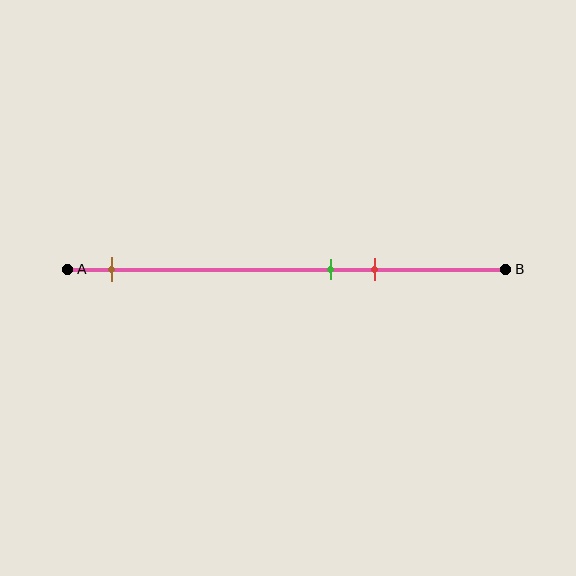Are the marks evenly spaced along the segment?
No, the marks are not evenly spaced.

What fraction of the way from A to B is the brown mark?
The brown mark is approximately 10% (0.1) of the way from A to B.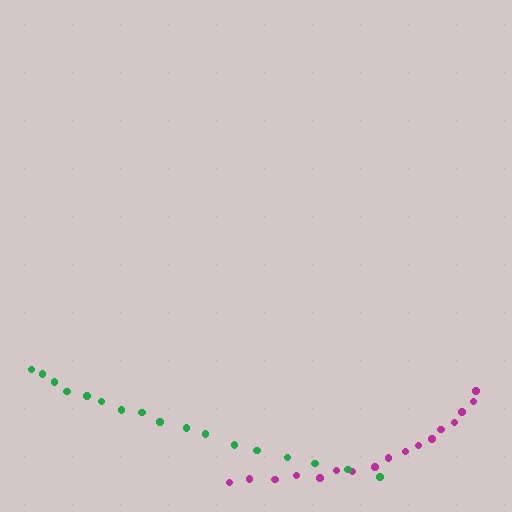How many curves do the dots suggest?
There are 2 distinct paths.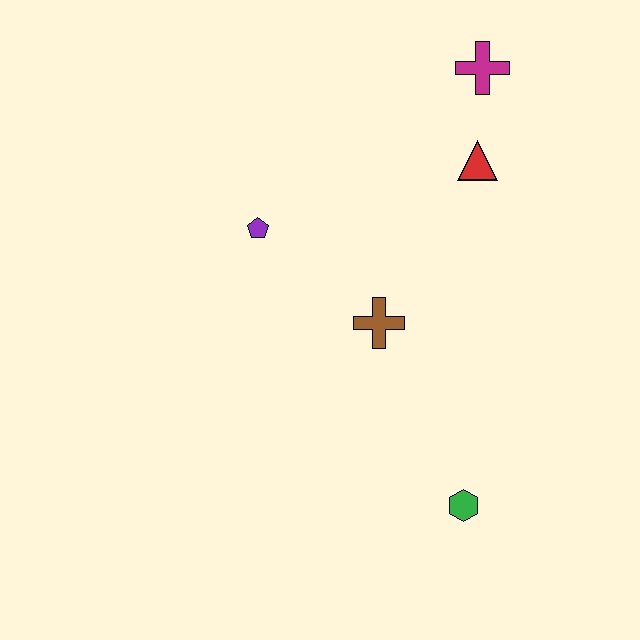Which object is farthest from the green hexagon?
The magenta cross is farthest from the green hexagon.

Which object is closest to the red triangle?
The magenta cross is closest to the red triangle.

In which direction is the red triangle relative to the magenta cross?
The red triangle is below the magenta cross.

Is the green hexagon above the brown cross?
No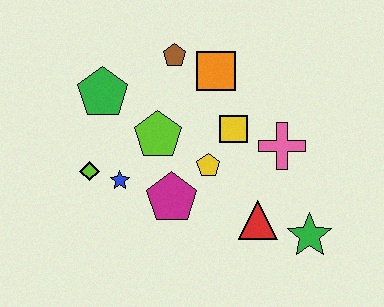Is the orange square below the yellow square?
No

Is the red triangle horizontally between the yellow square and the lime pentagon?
No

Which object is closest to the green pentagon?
The lime pentagon is closest to the green pentagon.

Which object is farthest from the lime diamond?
The green star is farthest from the lime diamond.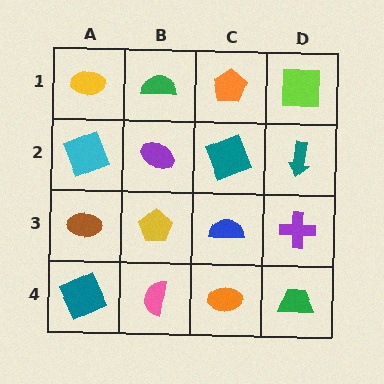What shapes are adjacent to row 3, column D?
A teal arrow (row 2, column D), a green trapezoid (row 4, column D), a blue semicircle (row 3, column C).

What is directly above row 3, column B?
A purple ellipse.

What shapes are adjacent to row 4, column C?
A blue semicircle (row 3, column C), a pink semicircle (row 4, column B), a green trapezoid (row 4, column D).